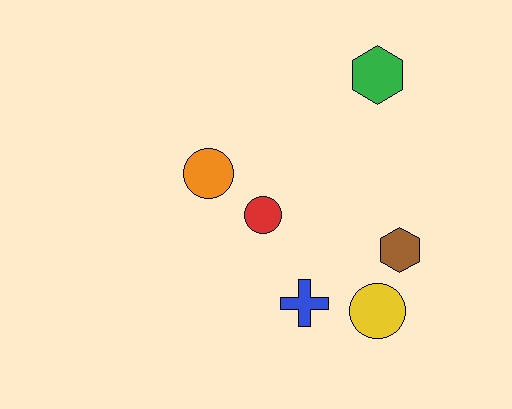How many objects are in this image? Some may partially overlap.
There are 6 objects.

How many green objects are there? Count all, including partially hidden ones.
There is 1 green object.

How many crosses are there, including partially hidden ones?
There is 1 cross.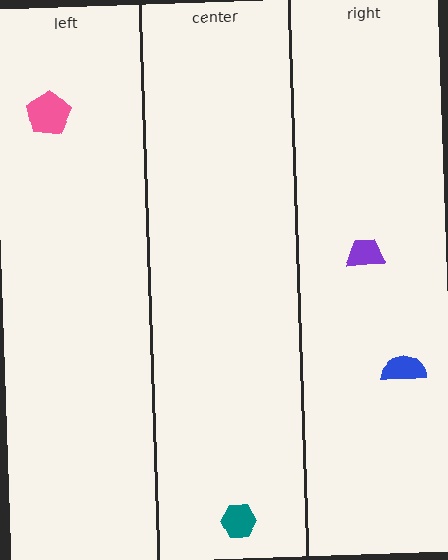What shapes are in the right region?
The blue semicircle, the purple trapezoid.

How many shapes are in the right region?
2.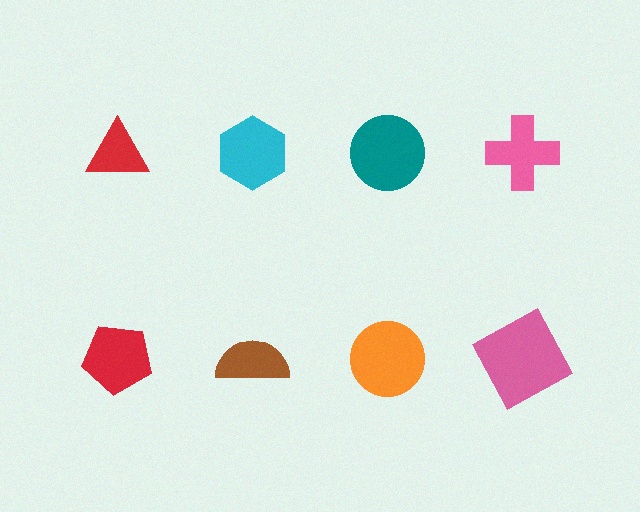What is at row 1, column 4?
A pink cross.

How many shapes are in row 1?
4 shapes.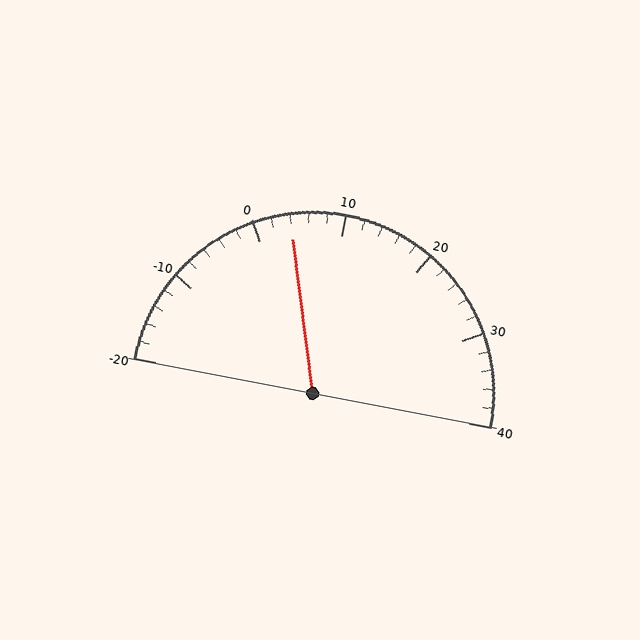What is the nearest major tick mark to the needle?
The nearest major tick mark is 0.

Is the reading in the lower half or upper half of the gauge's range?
The reading is in the lower half of the range (-20 to 40).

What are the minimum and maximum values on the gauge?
The gauge ranges from -20 to 40.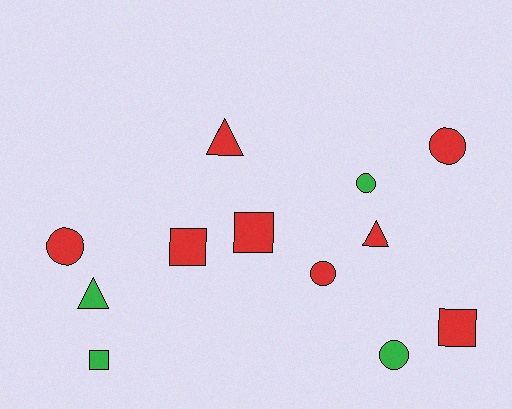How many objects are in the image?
There are 12 objects.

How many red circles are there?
There are 3 red circles.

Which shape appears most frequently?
Circle, with 5 objects.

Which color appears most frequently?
Red, with 8 objects.